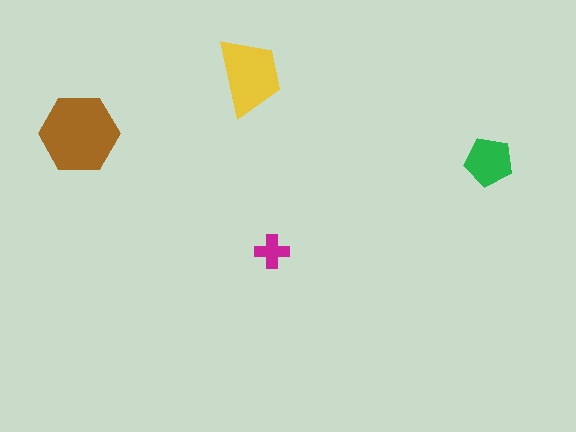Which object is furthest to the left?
The brown hexagon is leftmost.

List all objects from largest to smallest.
The brown hexagon, the yellow trapezoid, the green pentagon, the magenta cross.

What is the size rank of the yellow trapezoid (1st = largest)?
2nd.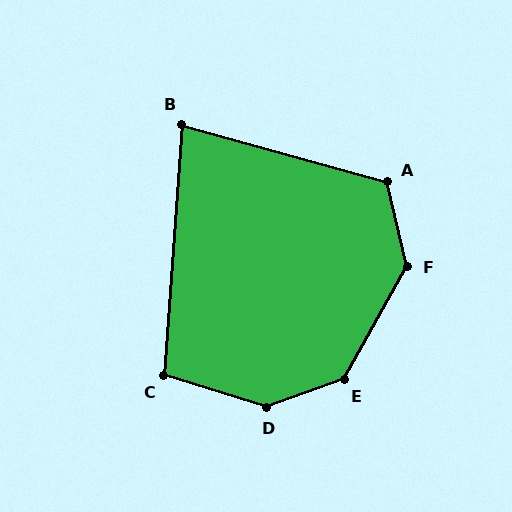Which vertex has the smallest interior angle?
B, at approximately 79 degrees.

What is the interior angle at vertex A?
Approximately 118 degrees (obtuse).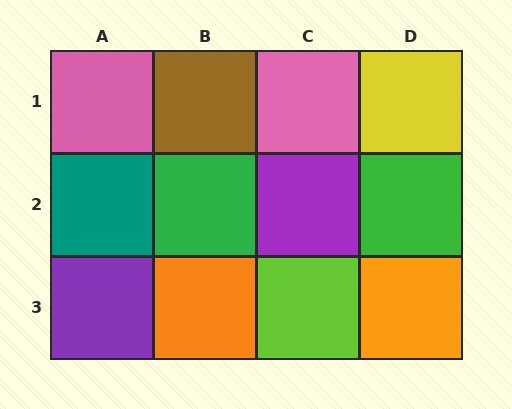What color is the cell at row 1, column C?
Pink.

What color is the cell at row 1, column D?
Yellow.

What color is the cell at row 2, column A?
Teal.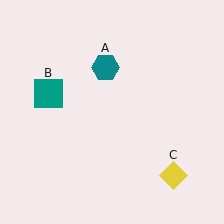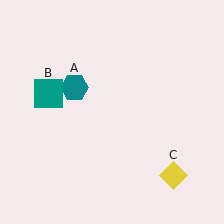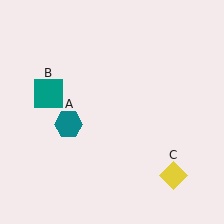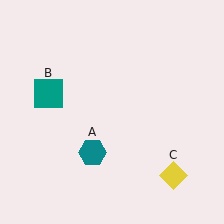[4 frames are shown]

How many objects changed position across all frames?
1 object changed position: teal hexagon (object A).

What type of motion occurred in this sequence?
The teal hexagon (object A) rotated counterclockwise around the center of the scene.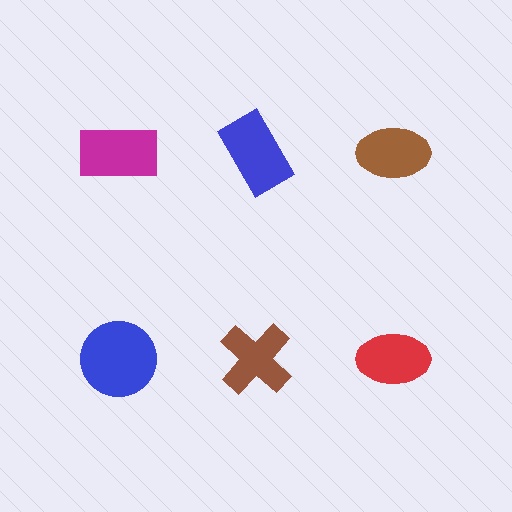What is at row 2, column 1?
A blue circle.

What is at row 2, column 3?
A red ellipse.